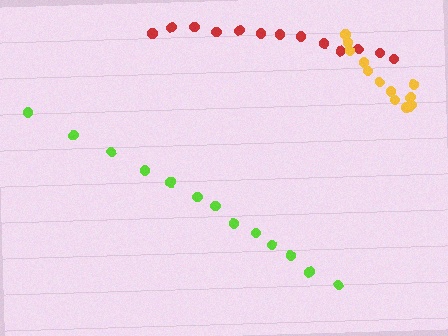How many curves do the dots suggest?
There are 3 distinct paths.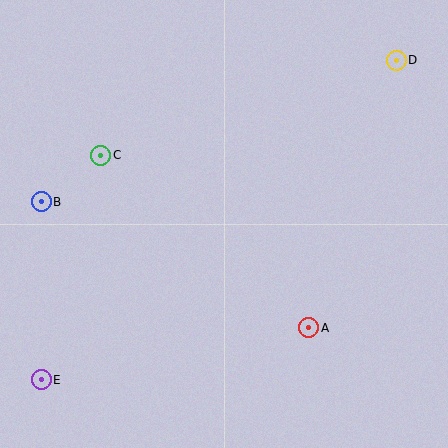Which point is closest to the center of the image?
Point A at (309, 328) is closest to the center.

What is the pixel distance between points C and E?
The distance between C and E is 232 pixels.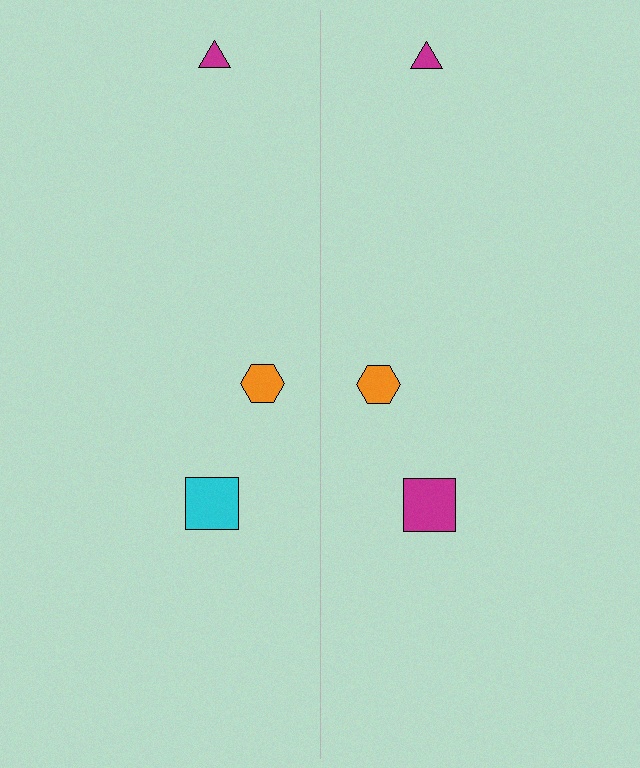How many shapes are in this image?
There are 6 shapes in this image.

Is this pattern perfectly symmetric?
No, the pattern is not perfectly symmetric. The magenta square on the right side breaks the symmetry — its mirror counterpart is cyan.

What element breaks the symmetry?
The magenta square on the right side breaks the symmetry — its mirror counterpart is cyan.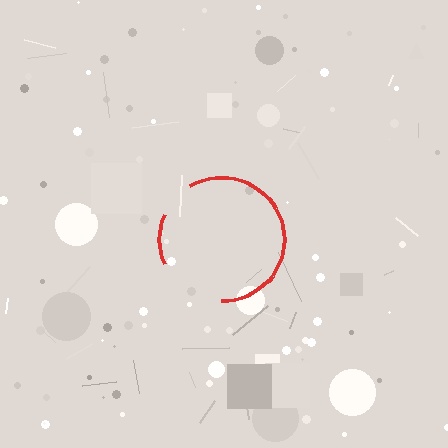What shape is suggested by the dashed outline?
The dashed outline suggests a circle.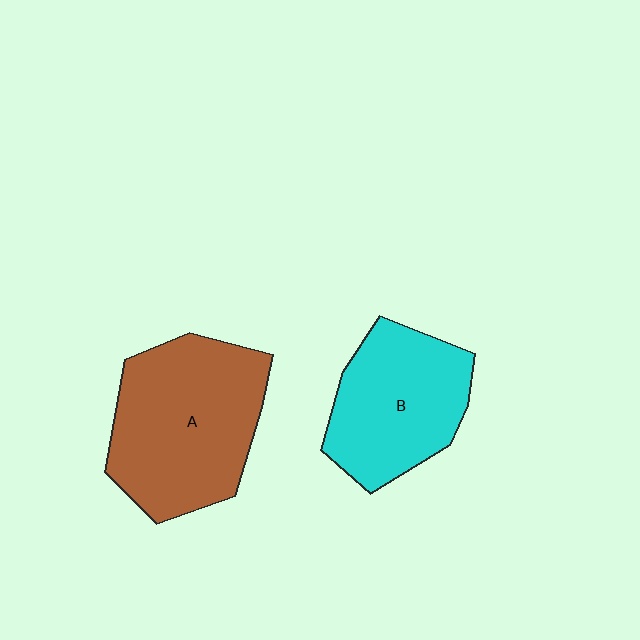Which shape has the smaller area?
Shape B (cyan).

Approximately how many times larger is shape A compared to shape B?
Approximately 1.3 times.